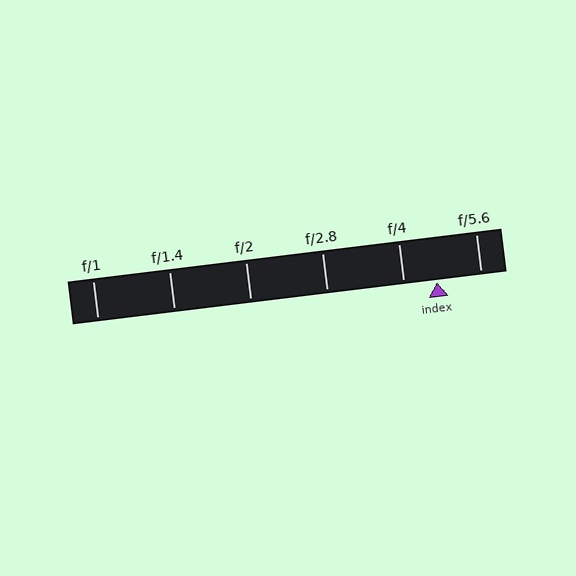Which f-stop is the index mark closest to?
The index mark is closest to f/4.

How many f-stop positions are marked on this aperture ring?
There are 6 f-stop positions marked.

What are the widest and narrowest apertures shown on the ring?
The widest aperture shown is f/1 and the narrowest is f/5.6.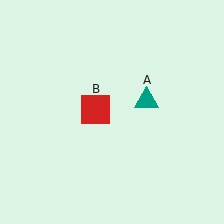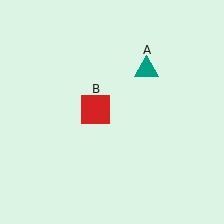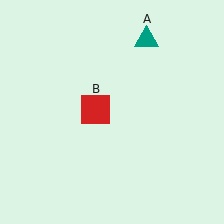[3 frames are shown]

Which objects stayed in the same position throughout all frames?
Red square (object B) remained stationary.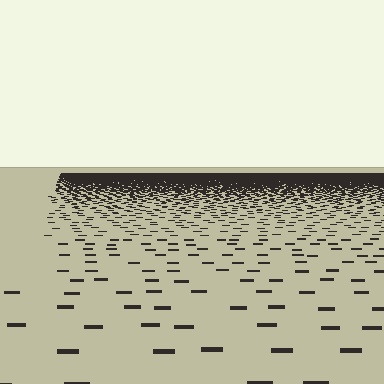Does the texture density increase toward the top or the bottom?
Density increases toward the top.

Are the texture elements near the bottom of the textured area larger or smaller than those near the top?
Larger. Near the bottom, elements are closer to the viewer and appear at a bigger on-screen size.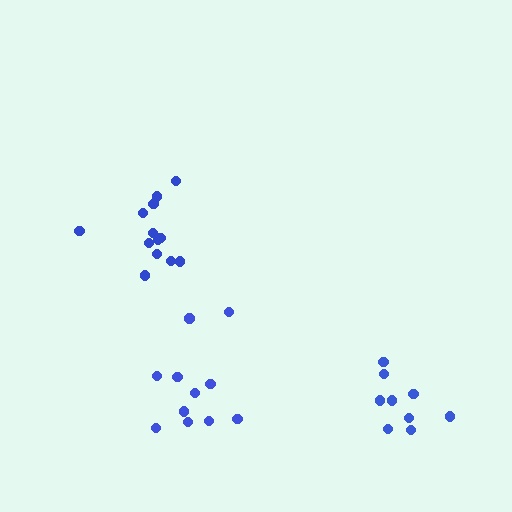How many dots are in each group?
Group 1: 9 dots, Group 2: 13 dots, Group 3: 11 dots (33 total).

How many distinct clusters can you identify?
There are 3 distinct clusters.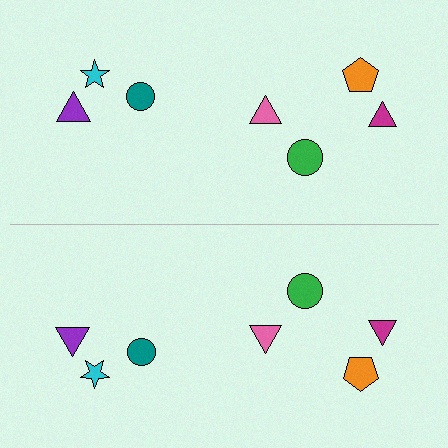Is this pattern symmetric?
Yes, this pattern has bilateral (reflection) symmetry.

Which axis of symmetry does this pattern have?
The pattern has a horizontal axis of symmetry running through the center of the image.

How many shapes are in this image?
There are 14 shapes in this image.